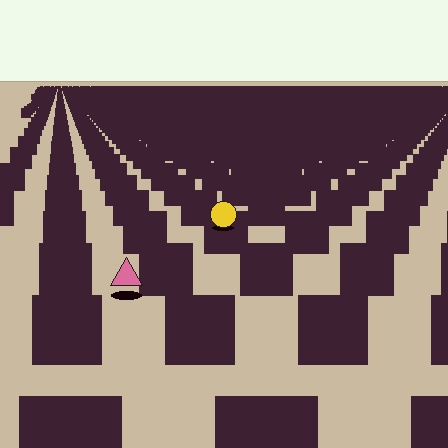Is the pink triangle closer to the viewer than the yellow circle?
Yes. The pink triangle is closer — you can tell from the texture gradient: the ground texture is coarser near it.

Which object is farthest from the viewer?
The yellow circle is farthest from the viewer. It appears smaller and the ground texture around it is denser.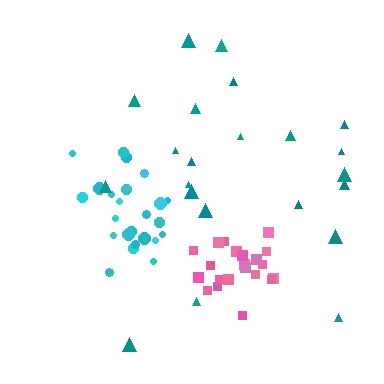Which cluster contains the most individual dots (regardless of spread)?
Cyan (24).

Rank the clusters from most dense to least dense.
pink, cyan, teal.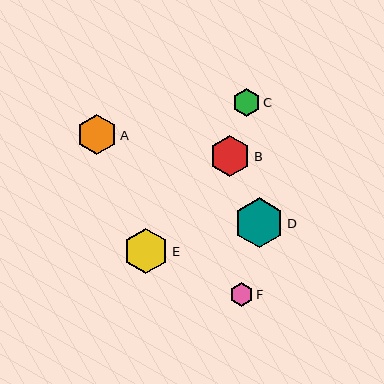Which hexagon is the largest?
Hexagon D is the largest with a size of approximately 50 pixels.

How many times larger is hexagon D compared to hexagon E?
Hexagon D is approximately 1.1 times the size of hexagon E.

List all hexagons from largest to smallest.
From largest to smallest: D, E, B, A, C, F.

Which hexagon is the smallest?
Hexagon F is the smallest with a size of approximately 24 pixels.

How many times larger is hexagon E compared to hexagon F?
Hexagon E is approximately 1.9 times the size of hexagon F.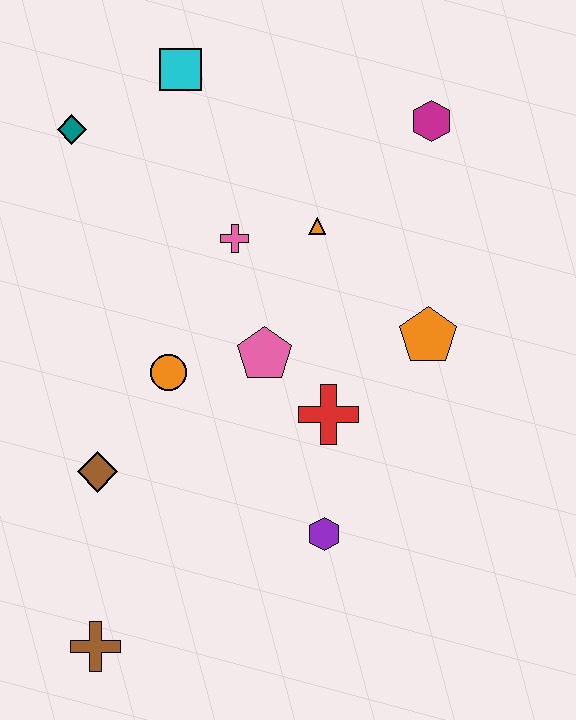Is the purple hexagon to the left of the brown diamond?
No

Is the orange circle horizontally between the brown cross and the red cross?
Yes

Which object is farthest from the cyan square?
The brown cross is farthest from the cyan square.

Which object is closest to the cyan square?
The teal diamond is closest to the cyan square.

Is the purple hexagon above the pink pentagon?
No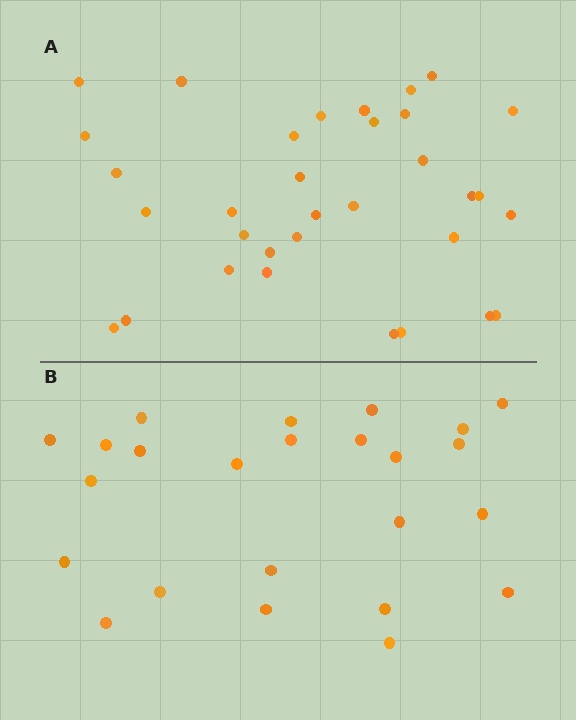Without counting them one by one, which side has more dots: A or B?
Region A (the top region) has more dots.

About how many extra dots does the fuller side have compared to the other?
Region A has roughly 8 or so more dots than region B.